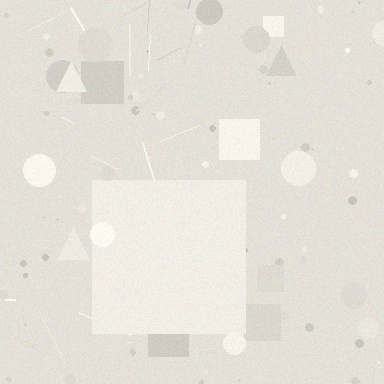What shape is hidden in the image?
A square is hidden in the image.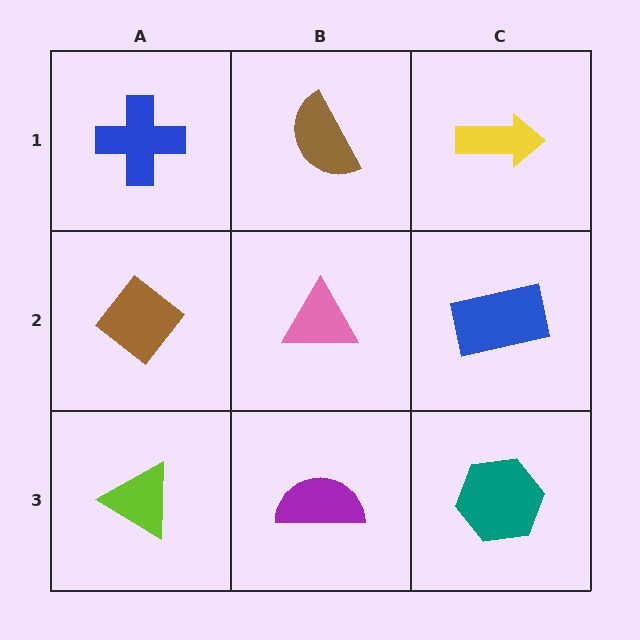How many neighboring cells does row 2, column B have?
4.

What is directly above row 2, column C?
A yellow arrow.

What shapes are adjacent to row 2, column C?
A yellow arrow (row 1, column C), a teal hexagon (row 3, column C), a pink triangle (row 2, column B).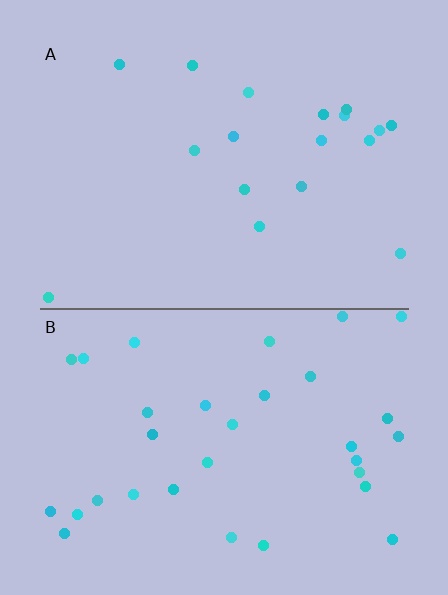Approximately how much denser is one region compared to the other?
Approximately 1.8× — region B over region A.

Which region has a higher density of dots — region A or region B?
B (the bottom).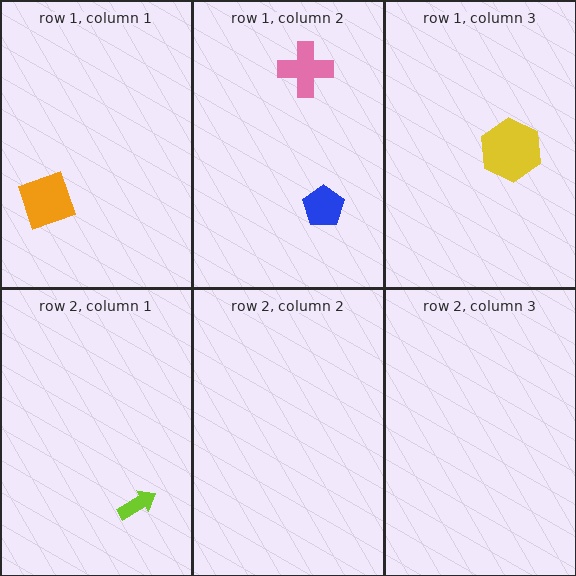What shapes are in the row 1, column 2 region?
The blue pentagon, the pink cross.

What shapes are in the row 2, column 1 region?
The lime arrow.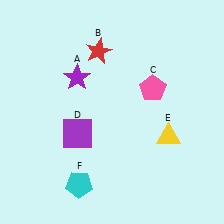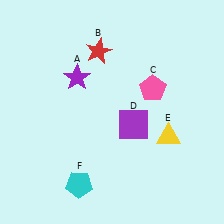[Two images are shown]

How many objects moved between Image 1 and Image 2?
1 object moved between the two images.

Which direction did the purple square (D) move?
The purple square (D) moved right.